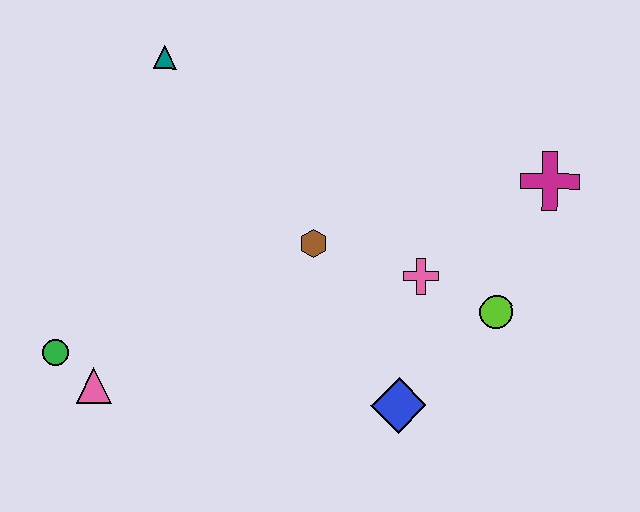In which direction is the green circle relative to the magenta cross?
The green circle is to the left of the magenta cross.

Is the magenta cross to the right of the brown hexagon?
Yes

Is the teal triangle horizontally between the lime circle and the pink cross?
No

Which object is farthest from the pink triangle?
The magenta cross is farthest from the pink triangle.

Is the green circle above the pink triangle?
Yes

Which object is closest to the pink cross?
The lime circle is closest to the pink cross.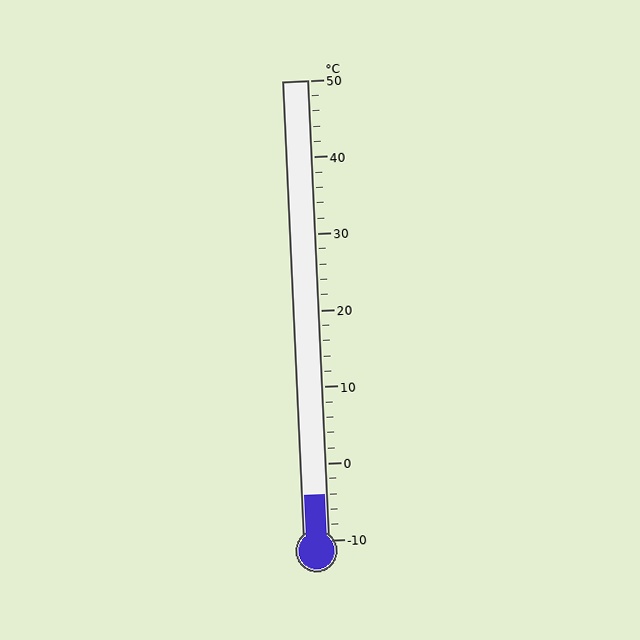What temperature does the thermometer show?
The thermometer shows approximately -4°C.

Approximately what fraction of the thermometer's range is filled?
The thermometer is filled to approximately 10% of its range.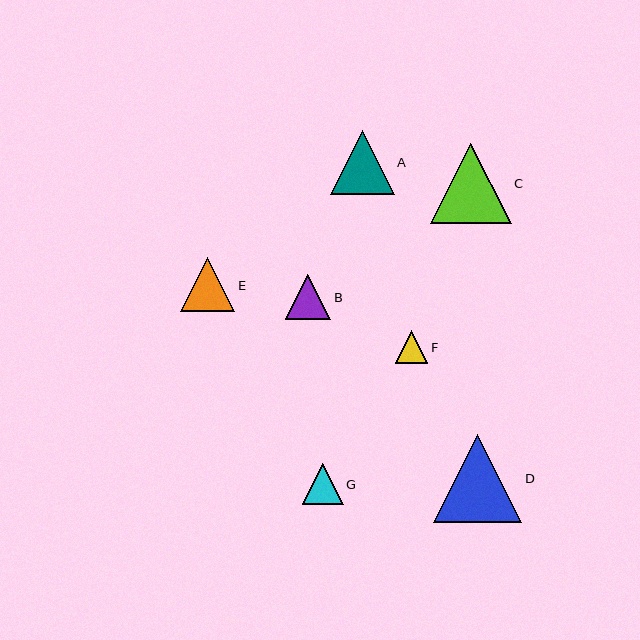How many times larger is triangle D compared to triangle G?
Triangle D is approximately 2.1 times the size of triangle G.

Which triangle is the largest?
Triangle D is the largest with a size of approximately 88 pixels.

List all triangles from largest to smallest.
From largest to smallest: D, C, A, E, B, G, F.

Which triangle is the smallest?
Triangle F is the smallest with a size of approximately 33 pixels.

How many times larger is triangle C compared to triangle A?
Triangle C is approximately 1.3 times the size of triangle A.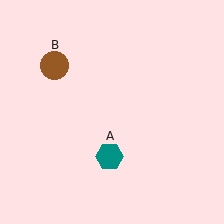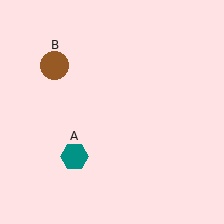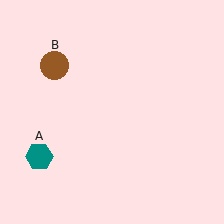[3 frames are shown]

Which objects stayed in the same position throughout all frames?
Brown circle (object B) remained stationary.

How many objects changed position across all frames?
1 object changed position: teal hexagon (object A).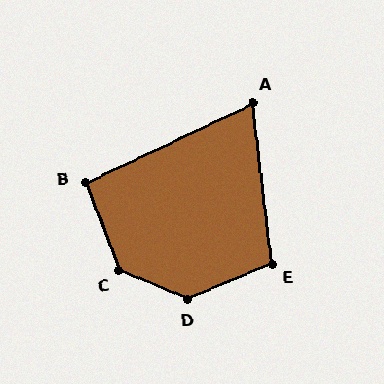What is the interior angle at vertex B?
Approximately 94 degrees (approximately right).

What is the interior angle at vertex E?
Approximately 106 degrees (obtuse).